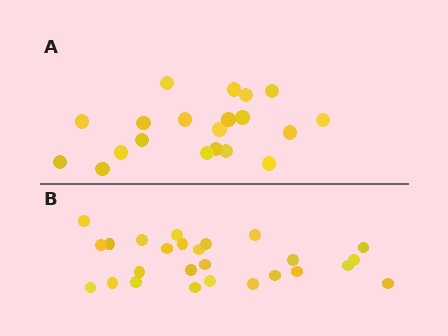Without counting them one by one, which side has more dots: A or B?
Region B (the bottom region) has more dots.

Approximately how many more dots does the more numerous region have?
Region B has about 6 more dots than region A.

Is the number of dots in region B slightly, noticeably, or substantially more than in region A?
Region B has noticeably more, but not dramatically so. The ratio is roughly 1.3 to 1.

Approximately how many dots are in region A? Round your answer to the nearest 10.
About 20 dots.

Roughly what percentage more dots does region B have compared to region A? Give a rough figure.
About 30% more.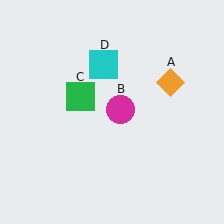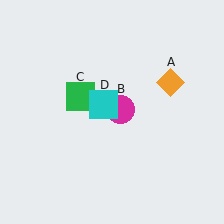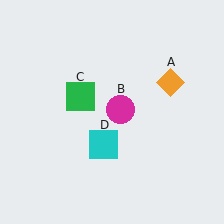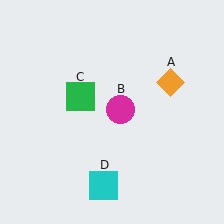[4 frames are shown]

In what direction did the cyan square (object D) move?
The cyan square (object D) moved down.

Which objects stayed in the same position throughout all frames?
Orange diamond (object A) and magenta circle (object B) and green square (object C) remained stationary.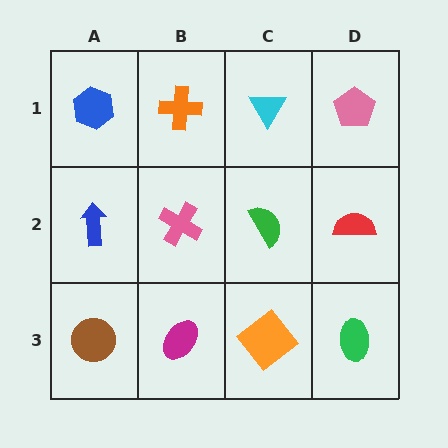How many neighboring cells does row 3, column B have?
3.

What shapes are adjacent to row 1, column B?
A pink cross (row 2, column B), a blue hexagon (row 1, column A), a cyan triangle (row 1, column C).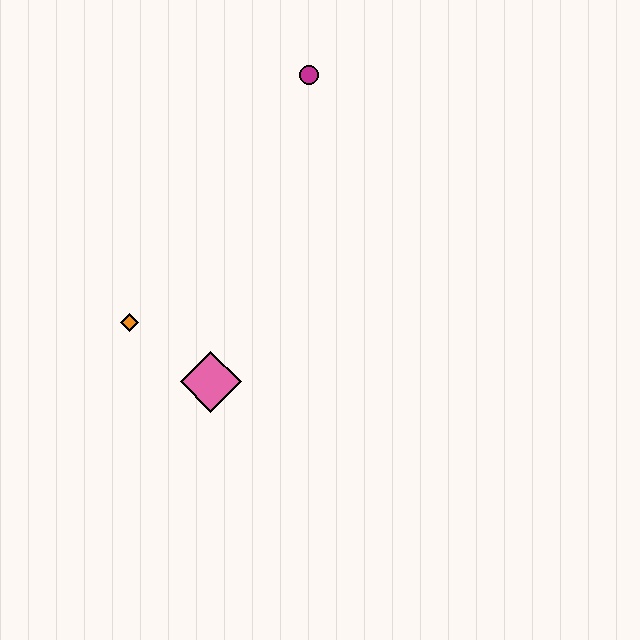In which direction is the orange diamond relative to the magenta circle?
The orange diamond is below the magenta circle.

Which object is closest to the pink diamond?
The orange diamond is closest to the pink diamond.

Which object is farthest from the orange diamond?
The magenta circle is farthest from the orange diamond.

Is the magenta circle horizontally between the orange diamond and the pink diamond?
No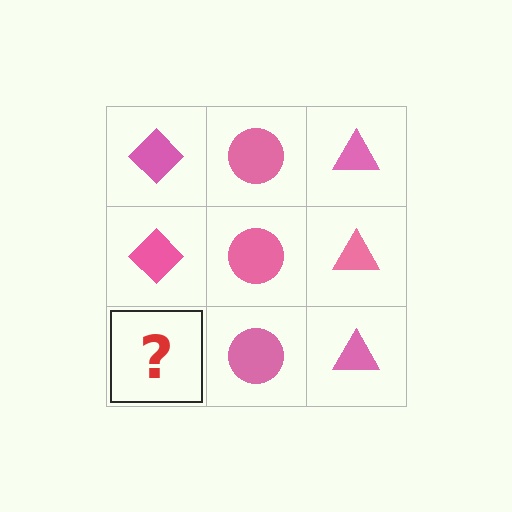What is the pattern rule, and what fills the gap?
The rule is that each column has a consistent shape. The gap should be filled with a pink diamond.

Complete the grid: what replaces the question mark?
The question mark should be replaced with a pink diamond.